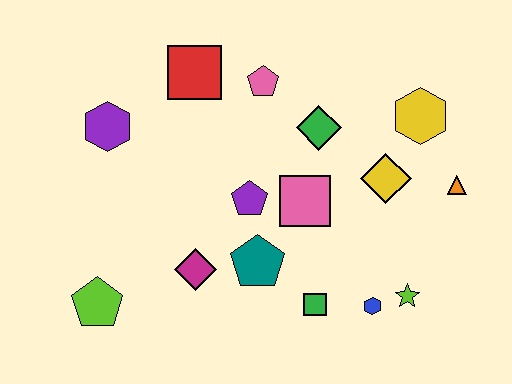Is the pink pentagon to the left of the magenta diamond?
No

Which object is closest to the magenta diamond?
The teal pentagon is closest to the magenta diamond.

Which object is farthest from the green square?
The purple hexagon is farthest from the green square.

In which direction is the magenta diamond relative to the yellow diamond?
The magenta diamond is to the left of the yellow diamond.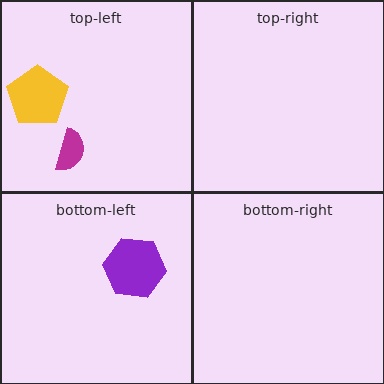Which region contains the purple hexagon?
The bottom-left region.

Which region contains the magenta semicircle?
The top-left region.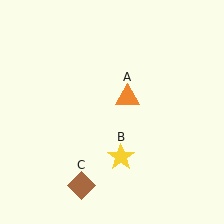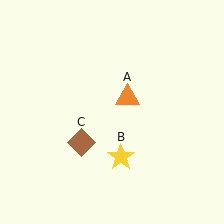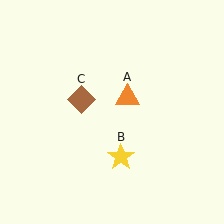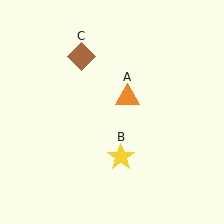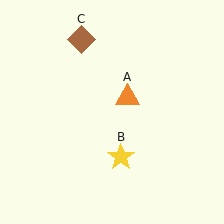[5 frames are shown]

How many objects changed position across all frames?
1 object changed position: brown diamond (object C).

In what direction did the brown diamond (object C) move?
The brown diamond (object C) moved up.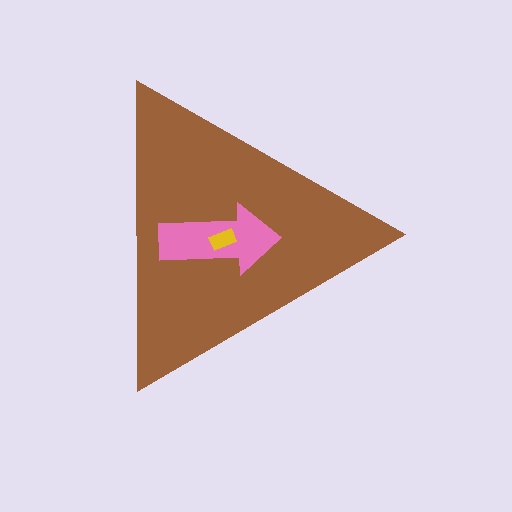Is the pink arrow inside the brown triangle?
Yes.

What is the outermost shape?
The brown triangle.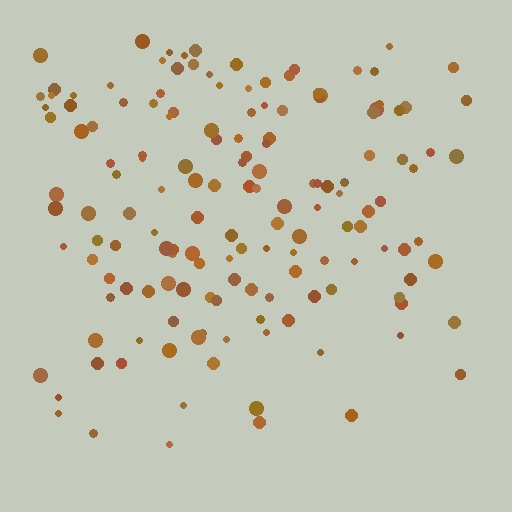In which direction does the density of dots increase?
From bottom to top, with the top side densest.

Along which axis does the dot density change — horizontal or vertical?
Vertical.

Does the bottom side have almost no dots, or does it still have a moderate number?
Still a moderate number, just noticeably fewer than the top.